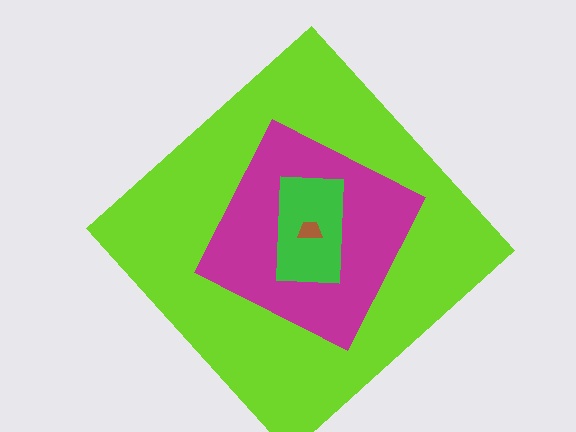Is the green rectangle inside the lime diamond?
Yes.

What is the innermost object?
The brown trapezoid.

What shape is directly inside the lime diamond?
The magenta diamond.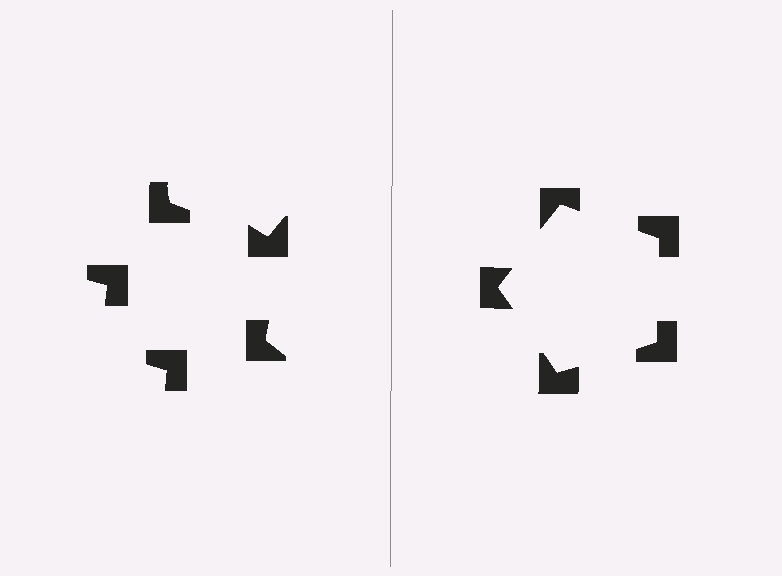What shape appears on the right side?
An illusory pentagon.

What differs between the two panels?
The notched squares are positioned identically on both sides; only the wedge orientations differ. On the right they align to a pentagon; on the left they are misaligned.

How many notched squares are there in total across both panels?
10 — 5 on each side.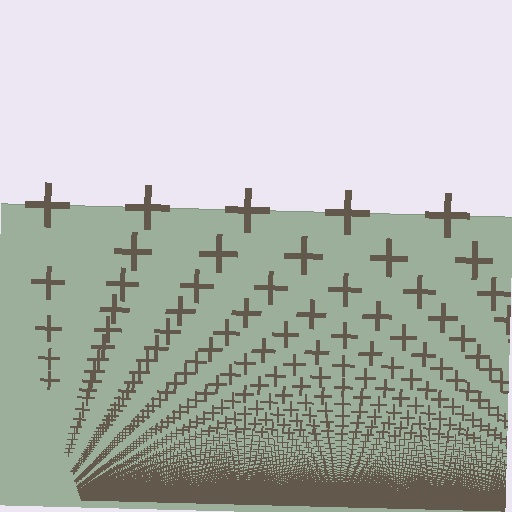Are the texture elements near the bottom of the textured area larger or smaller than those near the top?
Smaller. The gradient is inverted — elements near the bottom are smaller and denser.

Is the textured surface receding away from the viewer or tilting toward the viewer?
The surface appears to tilt toward the viewer. Texture elements get larger and sparser toward the top.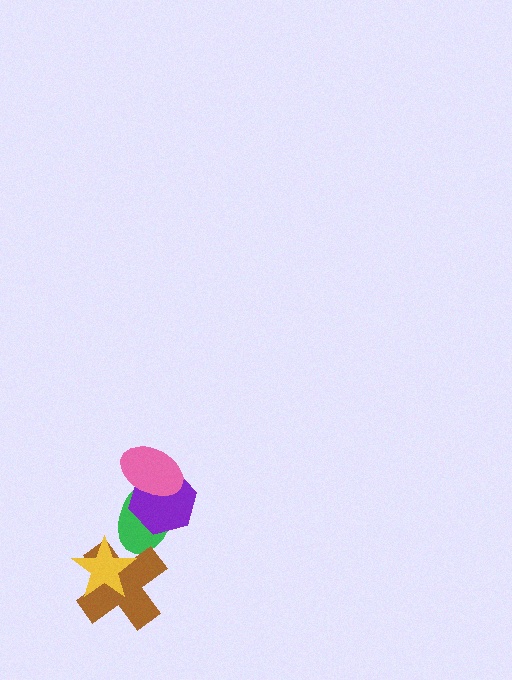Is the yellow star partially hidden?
No, no other shape covers it.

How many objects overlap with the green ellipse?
3 objects overlap with the green ellipse.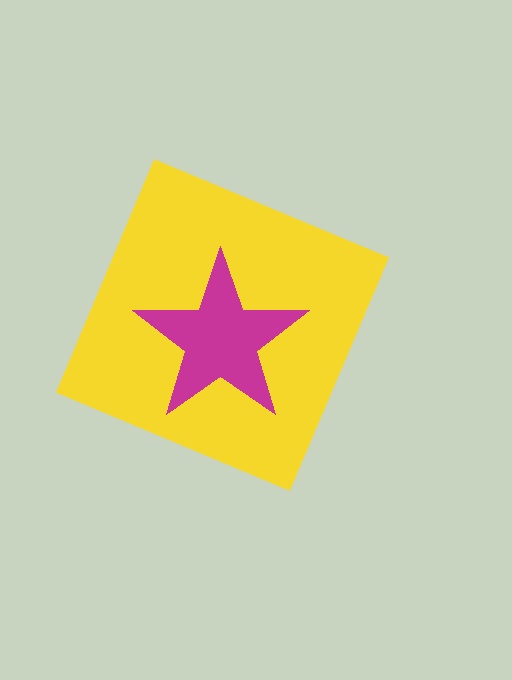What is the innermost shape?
The magenta star.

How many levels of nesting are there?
2.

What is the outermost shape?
The yellow diamond.